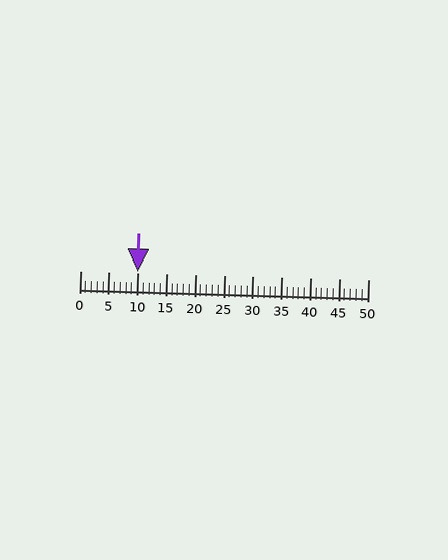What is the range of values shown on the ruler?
The ruler shows values from 0 to 50.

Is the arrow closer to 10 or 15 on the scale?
The arrow is closer to 10.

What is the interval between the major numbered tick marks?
The major tick marks are spaced 5 units apart.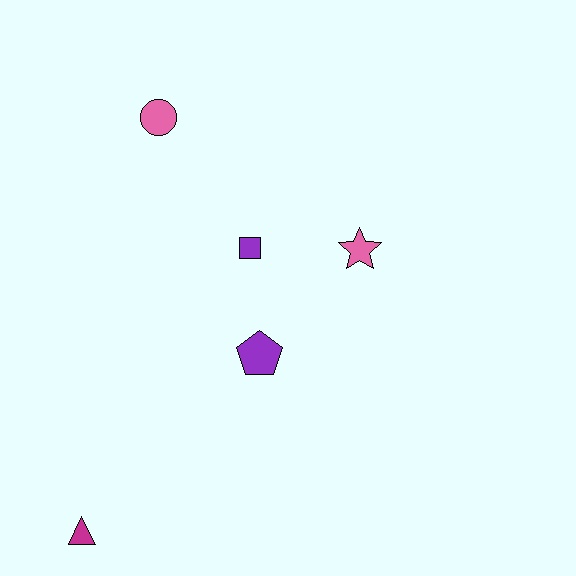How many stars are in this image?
There is 1 star.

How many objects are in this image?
There are 5 objects.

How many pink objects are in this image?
There are 2 pink objects.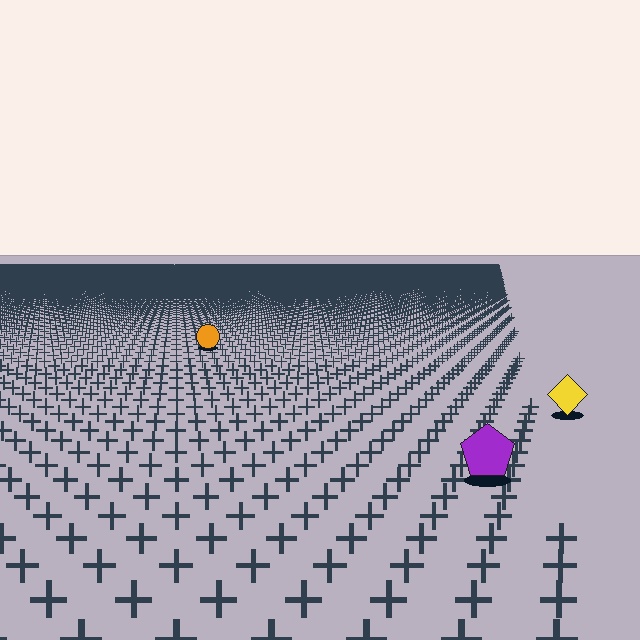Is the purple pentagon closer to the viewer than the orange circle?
Yes. The purple pentagon is closer — you can tell from the texture gradient: the ground texture is coarser near it.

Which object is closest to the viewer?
The purple pentagon is closest. The texture marks near it are larger and more spread out.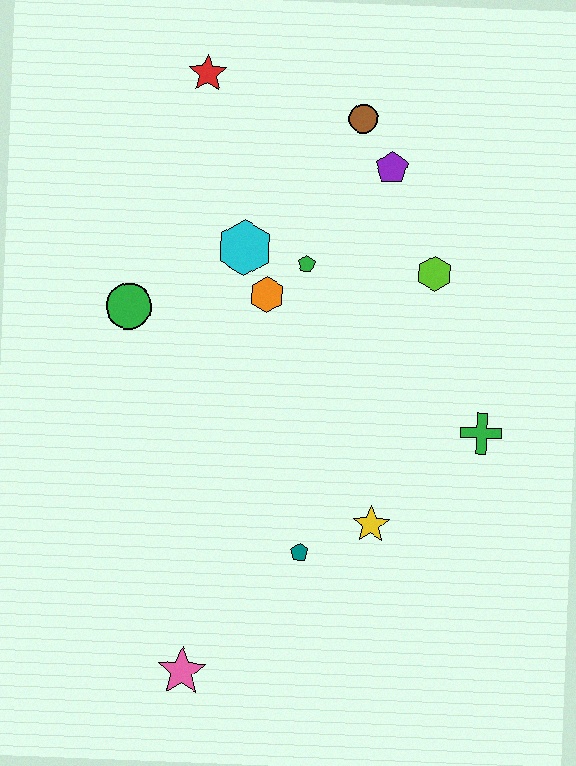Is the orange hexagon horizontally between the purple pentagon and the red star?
Yes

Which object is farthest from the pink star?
The red star is farthest from the pink star.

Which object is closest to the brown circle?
The purple pentagon is closest to the brown circle.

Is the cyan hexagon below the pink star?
No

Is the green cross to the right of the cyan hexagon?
Yes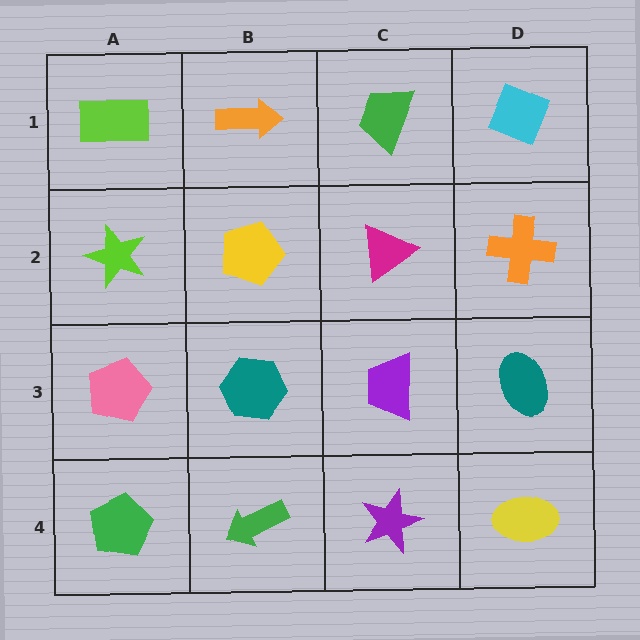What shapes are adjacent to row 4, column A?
A pink pentagon (row 3, column A), a green arrow (row 4, column B).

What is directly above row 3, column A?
A lime star.